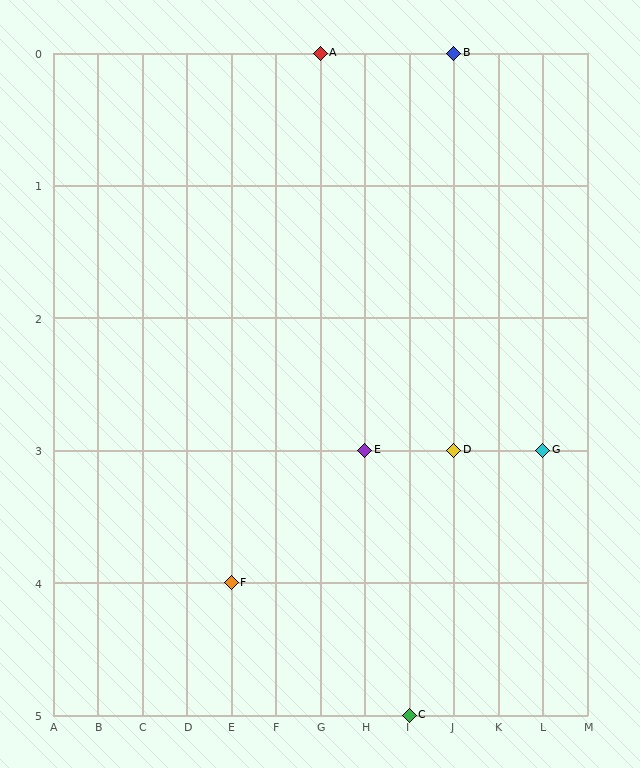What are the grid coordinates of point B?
Point B is at grid coordinates (J, 0).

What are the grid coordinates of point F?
Point F is at grid coordinates (E, 4).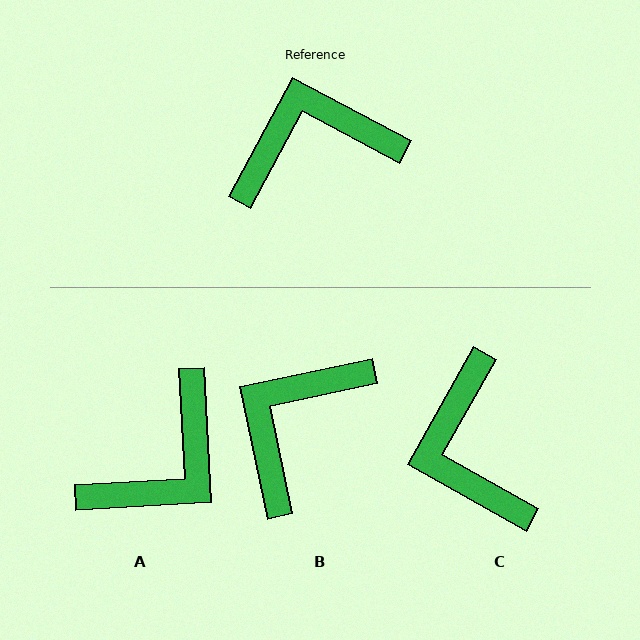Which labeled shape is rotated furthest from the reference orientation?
A, about 149 degrees away.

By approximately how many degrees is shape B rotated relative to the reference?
Approximately 40 degrees counter-clockwise.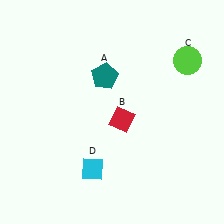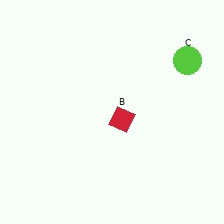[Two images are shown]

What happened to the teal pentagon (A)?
The teal pentagon (A) was removed in Image 2. It was in the top-left area of Image 1.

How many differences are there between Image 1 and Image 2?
There are 2 differences between the two images.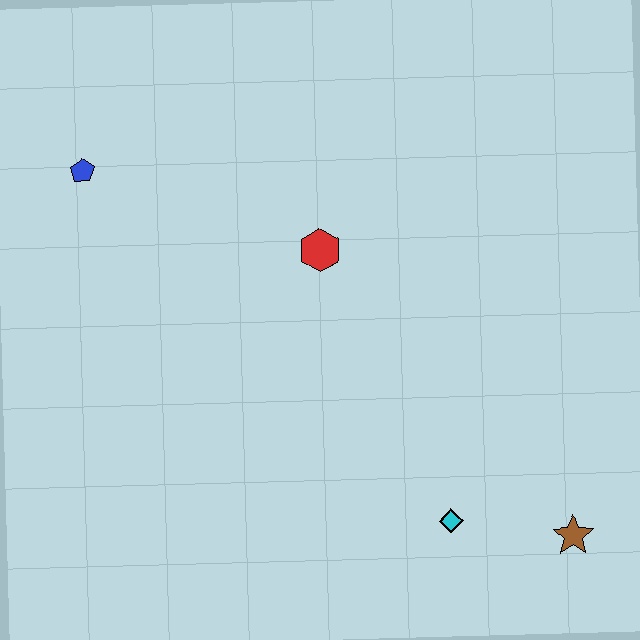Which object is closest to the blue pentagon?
The red hexagon is closest to the blue pentagon.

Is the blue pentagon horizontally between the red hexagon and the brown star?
No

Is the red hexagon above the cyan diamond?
Yes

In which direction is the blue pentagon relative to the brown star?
The blue pentagon is to the left of the brown star.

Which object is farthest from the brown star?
The blue pentagon is farthest from the brown star.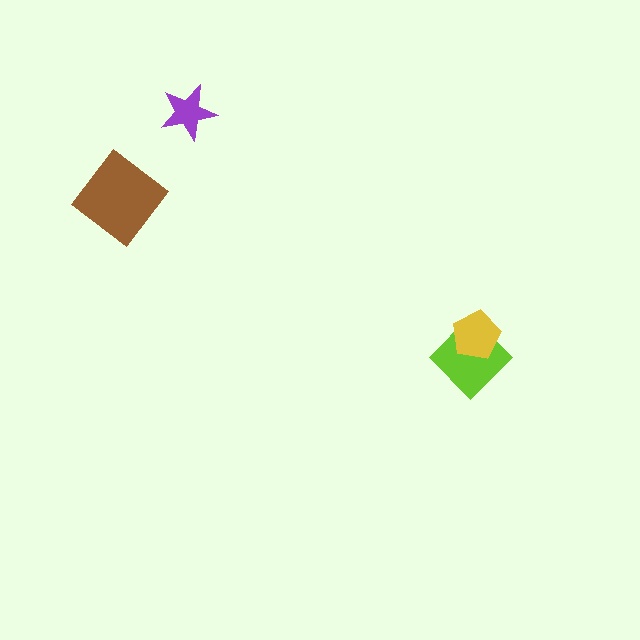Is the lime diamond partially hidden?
Yes, it is partially covered by another shape.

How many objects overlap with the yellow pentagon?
1 object overlaps with the yellow pentagon.